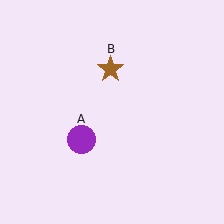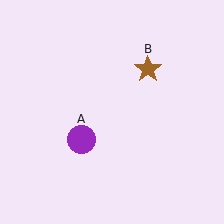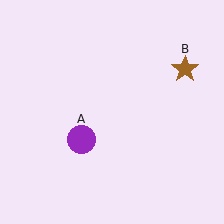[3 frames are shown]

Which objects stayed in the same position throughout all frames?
Purple circle (object A) remained stationary.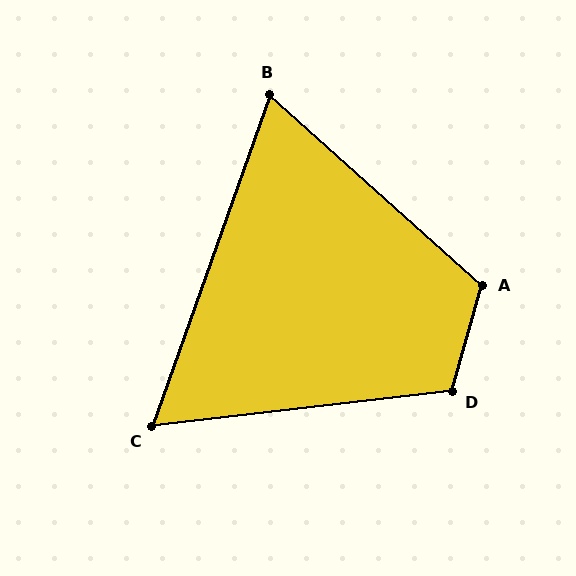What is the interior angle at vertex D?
Approximately 112 degrees (obtuse).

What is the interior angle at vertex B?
Approximately 68 degrees (acute).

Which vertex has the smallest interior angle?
C, at approximately 64 degrees.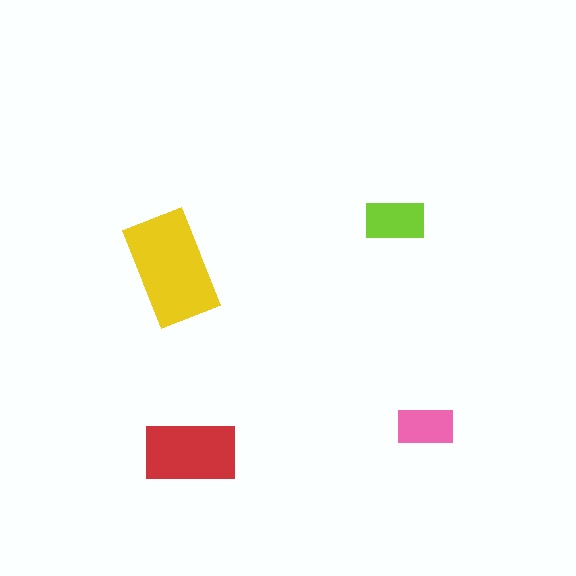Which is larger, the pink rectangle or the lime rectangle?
The lime one.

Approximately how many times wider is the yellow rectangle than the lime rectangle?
About 2 times wider.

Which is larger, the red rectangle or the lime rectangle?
The red one.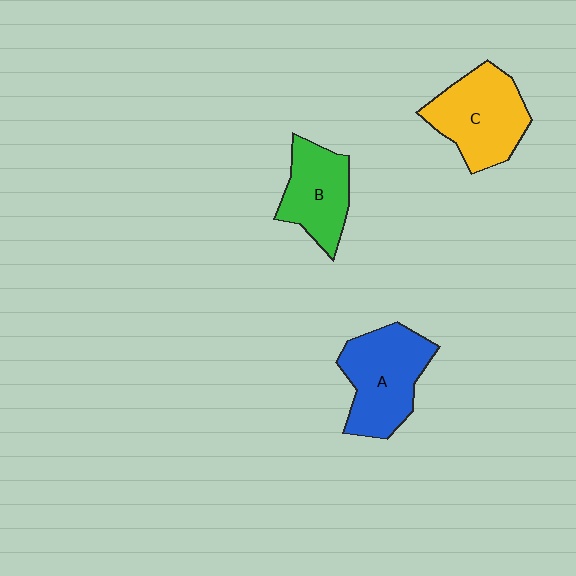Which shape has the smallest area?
Shape B (green).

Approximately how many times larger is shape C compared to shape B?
Approximately 1.3 times.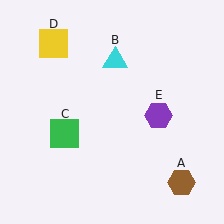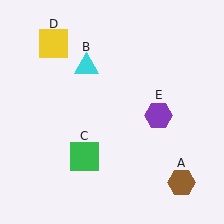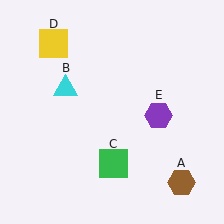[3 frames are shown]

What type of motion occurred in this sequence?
The cyan triangle (object B), green square (object C) rotated counterclockwise around the center of the scene.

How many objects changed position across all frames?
2 objects changed position: cyan triangle (object B), green square (object C).